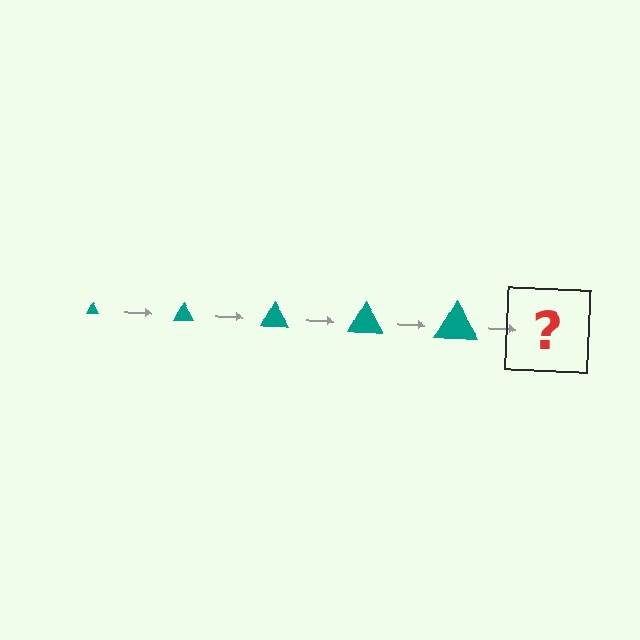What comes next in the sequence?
The next element should be a teal triangle, larger than the previous one.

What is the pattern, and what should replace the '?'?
The pattern is that the triangle gets progressively larger each step. The '?' should be a teal triangle, larger than the previous one.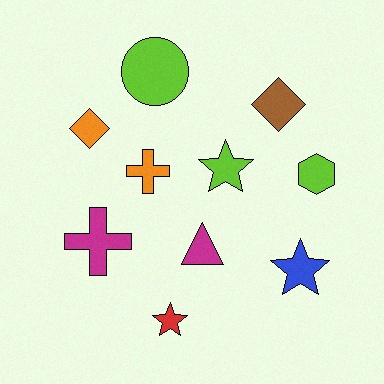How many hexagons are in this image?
There is 1 hexagon.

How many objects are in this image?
There are 10 objects.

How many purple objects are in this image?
There are no purple objects.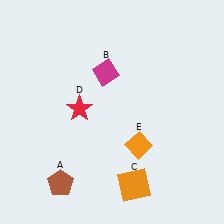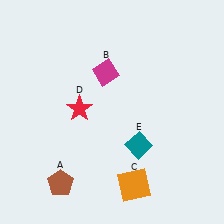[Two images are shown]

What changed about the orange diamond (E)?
In Image 1, E is orange. In Image 2, it changed to teal.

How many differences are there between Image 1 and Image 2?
There is 1 difference between the two images.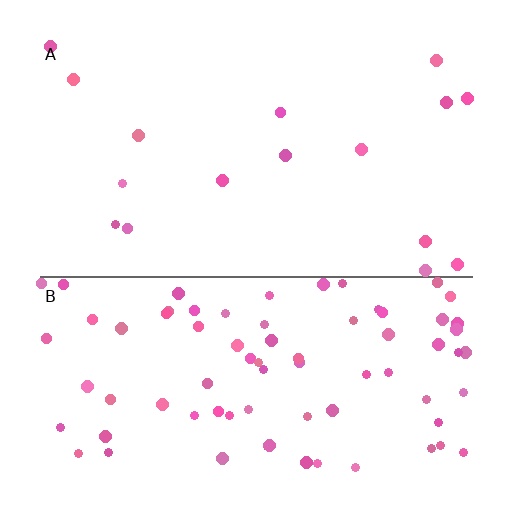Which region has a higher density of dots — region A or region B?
B (the bottom).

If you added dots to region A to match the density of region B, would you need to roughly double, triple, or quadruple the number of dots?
Approximately quadruple.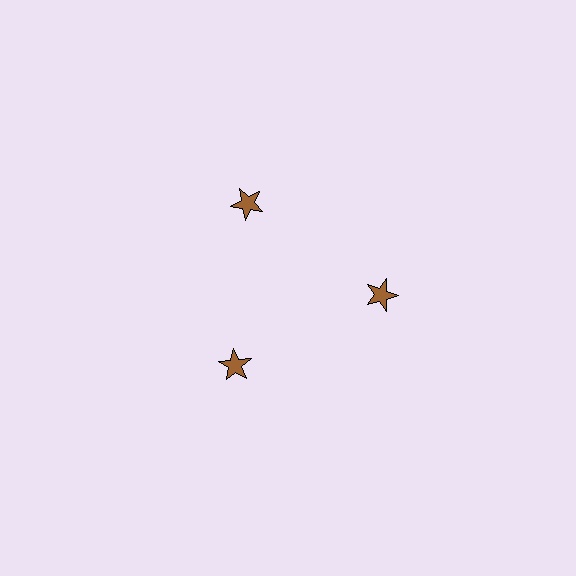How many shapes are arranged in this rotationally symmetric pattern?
There are 3 shapes, arranged in 3 groups of 1.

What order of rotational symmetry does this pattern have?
This pattern has 3-fold rotational symmetry.